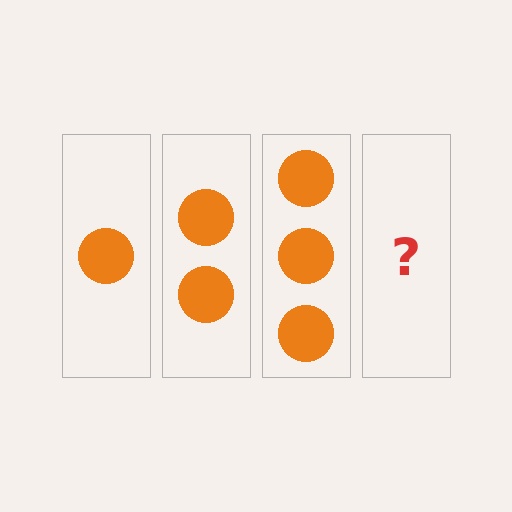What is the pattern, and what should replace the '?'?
The pattern is that each step adds one more circle. The '?' should be 4 circles.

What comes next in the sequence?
The next element should be 4 circles.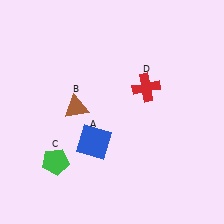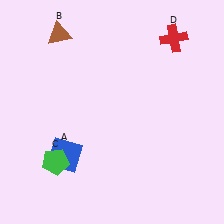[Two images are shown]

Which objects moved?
The objects that moved are: the blue square (A), the brown triangle (B), the red cross (D).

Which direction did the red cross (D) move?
The red cross (D) moved up.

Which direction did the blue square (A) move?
The blue square (A) moved left.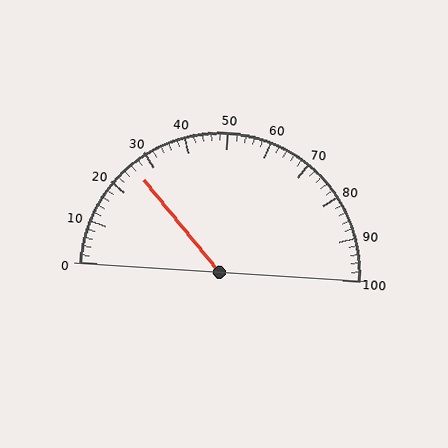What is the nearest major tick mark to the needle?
The nearest major tick mark is 30.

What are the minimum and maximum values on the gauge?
The gauge ranges from 0 to 100.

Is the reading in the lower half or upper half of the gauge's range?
The reading is in the lower half of the range (0 to 100).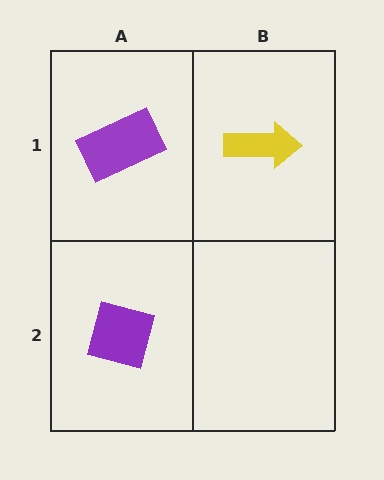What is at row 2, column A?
A purple diamond.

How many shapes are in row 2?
1 shape.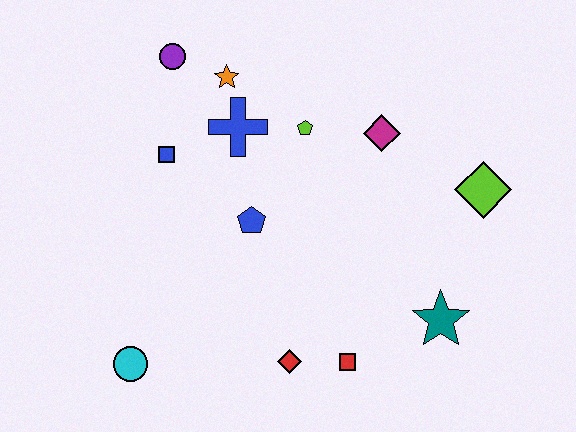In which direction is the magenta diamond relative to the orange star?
The magenta diamond is to the right of the orange star.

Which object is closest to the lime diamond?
The magenta diamond is closest to the lime diamond.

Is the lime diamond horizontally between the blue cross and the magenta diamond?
No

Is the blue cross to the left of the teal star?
Yes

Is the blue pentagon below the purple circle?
Yes